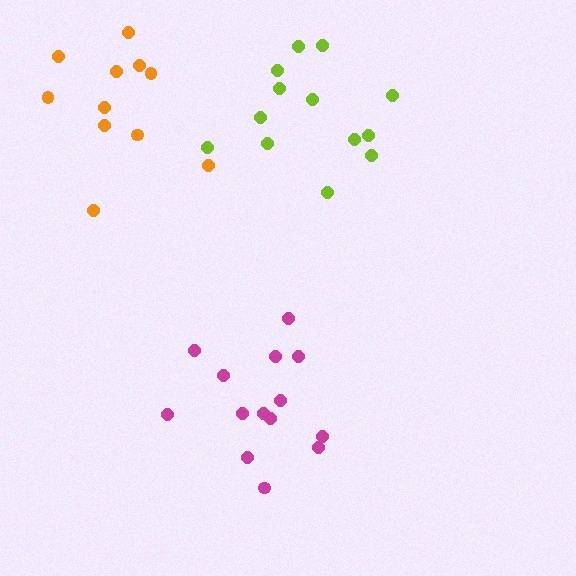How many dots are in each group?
Group 1: 13 dots, Group 2: 14 dots, Group 3: 11 dots (38 total).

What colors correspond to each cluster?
The clusters are colored: lime, magenta, orange.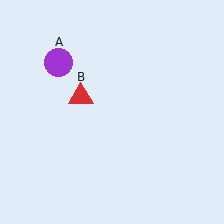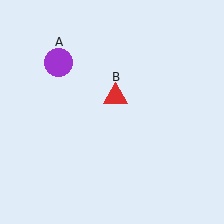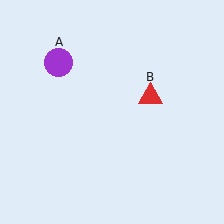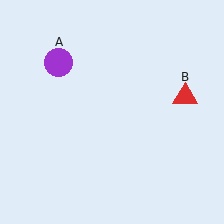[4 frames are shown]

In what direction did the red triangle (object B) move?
The red triangle (object B) moved right.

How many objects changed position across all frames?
1 object changed position: red triangle (object B).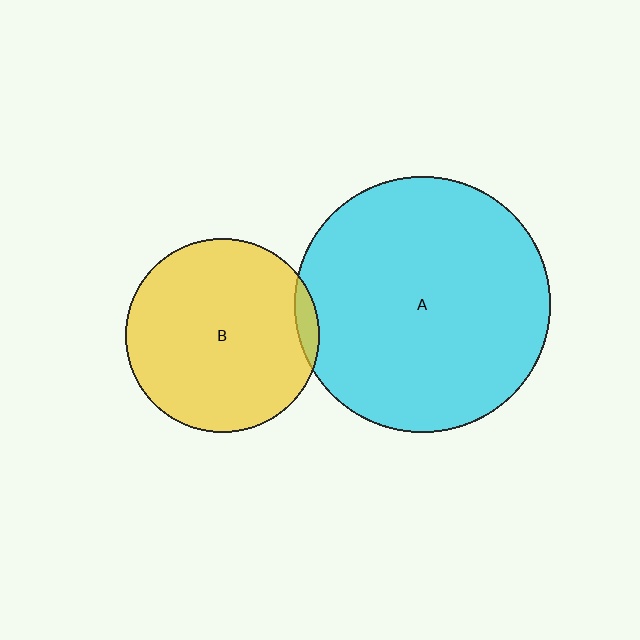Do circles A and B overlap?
Yes.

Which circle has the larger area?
Circle A (cyan).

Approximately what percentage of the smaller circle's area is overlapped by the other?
Approximately 5%.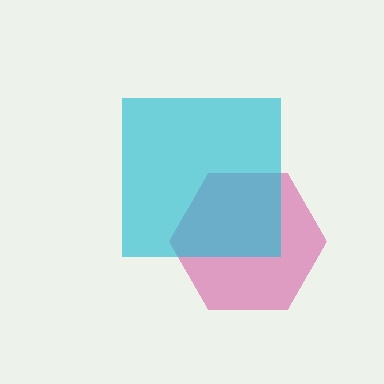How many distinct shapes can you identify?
There are 2 distinct shapes: a magenta hexagon, a cyan square.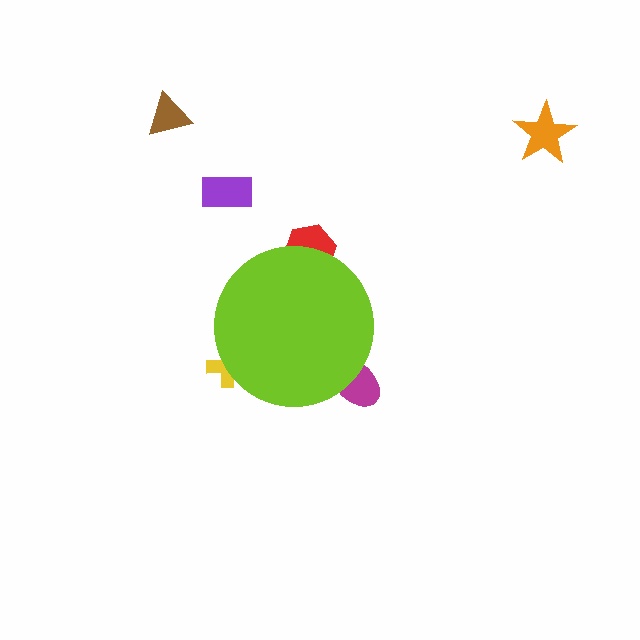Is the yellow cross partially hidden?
Yes, the yellow cross is partially hidden behind the lime circle.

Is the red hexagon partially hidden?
Yes, the red hexagon is partially hidden behind the lime circle.